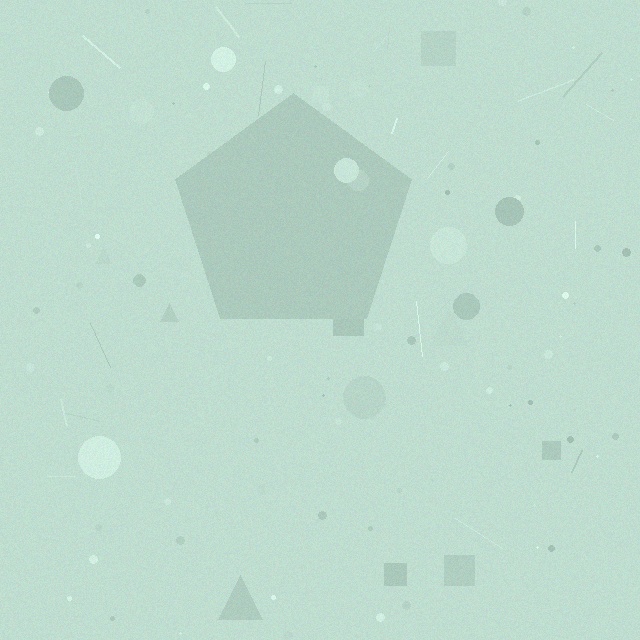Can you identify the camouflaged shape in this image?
The camouflaged shape is a pentagon.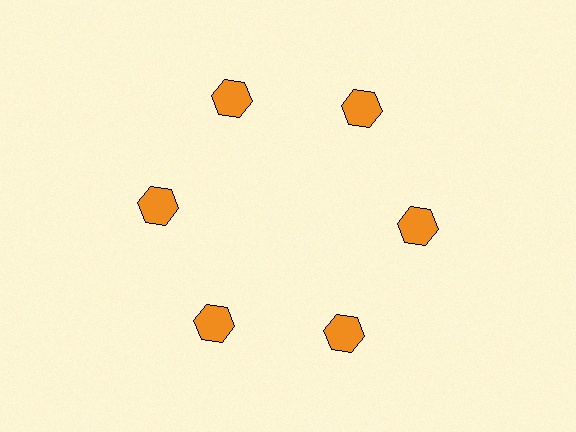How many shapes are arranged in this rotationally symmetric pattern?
There are 6 shapes, arranged in 6 groups of 1.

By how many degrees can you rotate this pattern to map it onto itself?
The pattern maps onto itself every 60 degrees of rotation.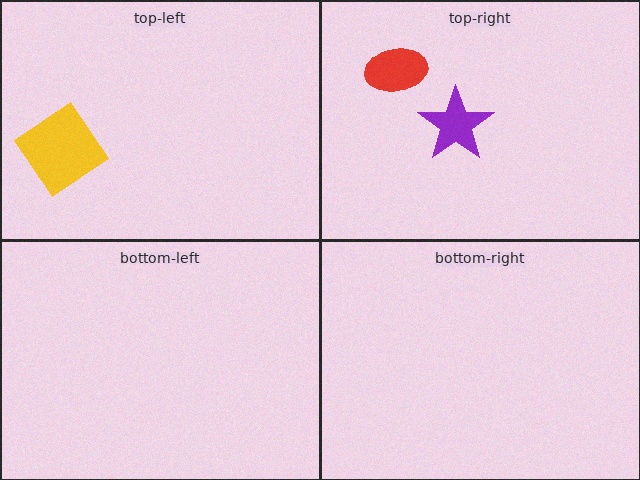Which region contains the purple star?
The top-right region.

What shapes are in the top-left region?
The yellow diamond.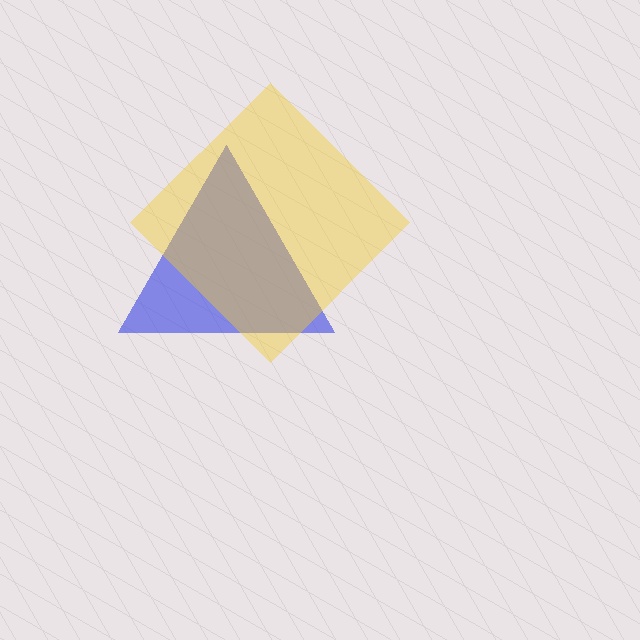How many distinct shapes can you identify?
There are 2 distinct shapes: a blue triangle, a yellow diamond.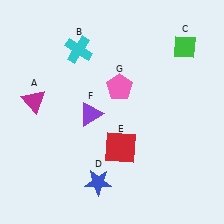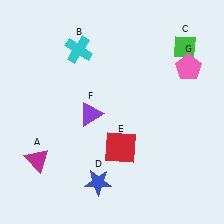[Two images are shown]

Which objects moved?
The objects that moved are: the magenta triangle (A), the pink pentagon (G).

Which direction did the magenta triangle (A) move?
The magenta triangle (A) moved down.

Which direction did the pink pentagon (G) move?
The pink pentagon (G) moved right.